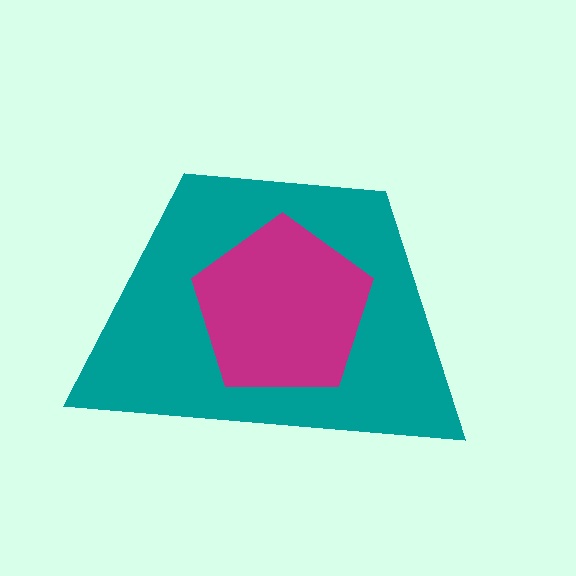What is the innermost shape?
The magenta pentagon.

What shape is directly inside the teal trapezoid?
The magenta pentagon.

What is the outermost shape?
The teal trapezoid.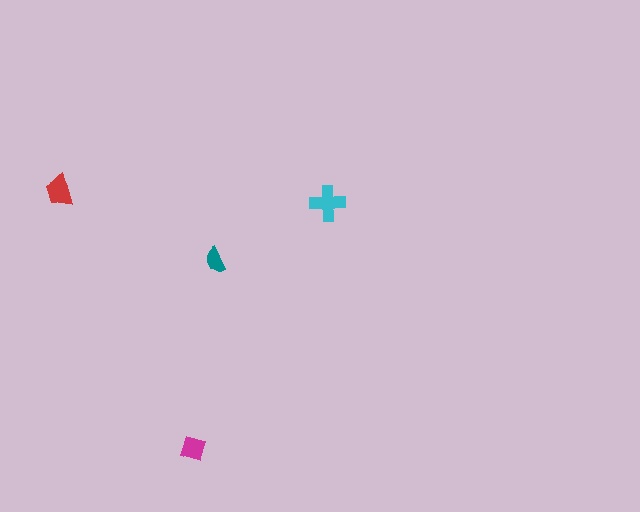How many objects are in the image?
There are 4 objects in the image.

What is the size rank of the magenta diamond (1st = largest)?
3rd.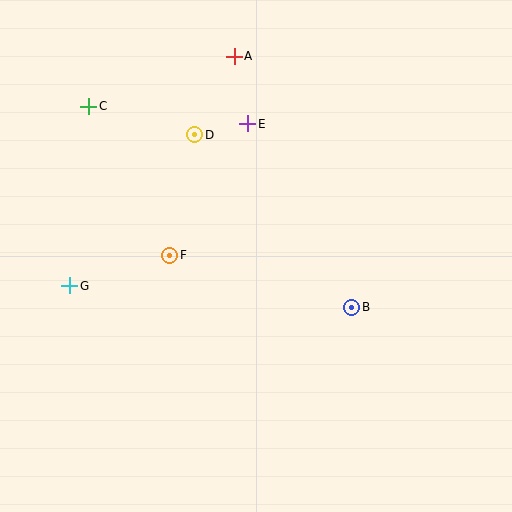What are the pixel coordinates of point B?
Point B is at (352, 307).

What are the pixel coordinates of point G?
Point G is at (70, 286).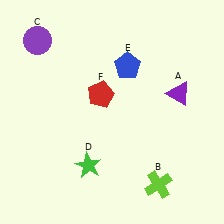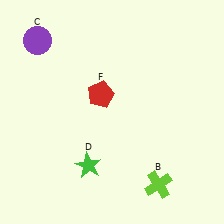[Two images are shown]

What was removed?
The purple triangle (A), the blue pentagon (E) were removed in Image 2.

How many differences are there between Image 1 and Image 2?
There are 2 differences between the two images.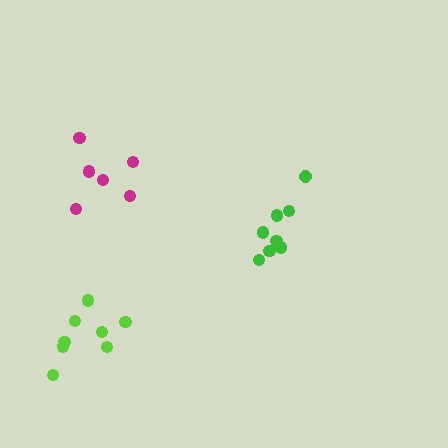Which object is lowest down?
The lime cluster is bottommost.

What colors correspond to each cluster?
The clusters are colored: lime, magenta, green.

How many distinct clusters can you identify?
There are 3 distinct clusters.